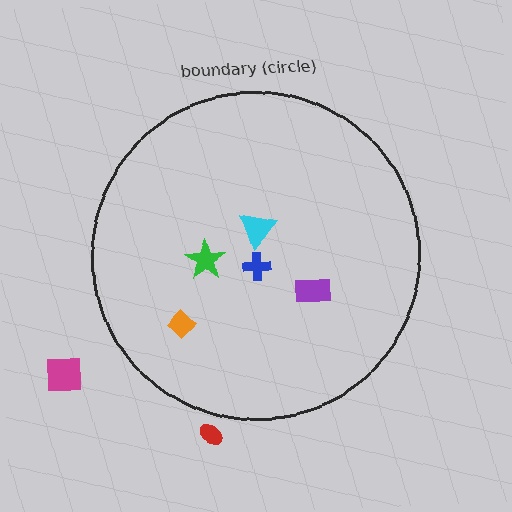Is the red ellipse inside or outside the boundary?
Outside.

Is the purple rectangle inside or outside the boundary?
Inside.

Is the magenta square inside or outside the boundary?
Outside.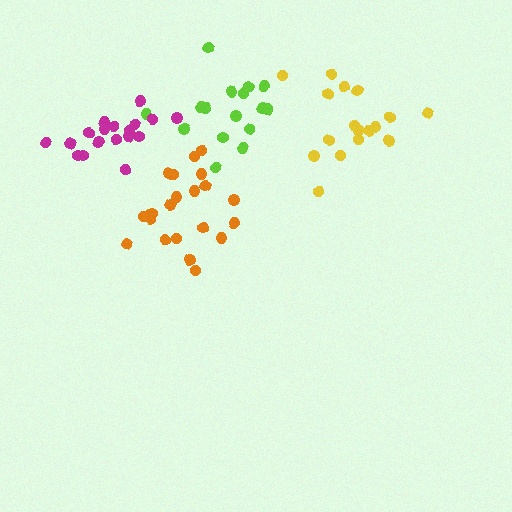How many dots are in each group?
Group 1: 16 dots, Group 2: 17 dots, Group 3: 21 dots, Group 4: 18 dots (72 total).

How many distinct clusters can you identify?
There are 4 distinct clusters.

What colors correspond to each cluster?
The clusters are colored: lime, yellow, orange, magenta.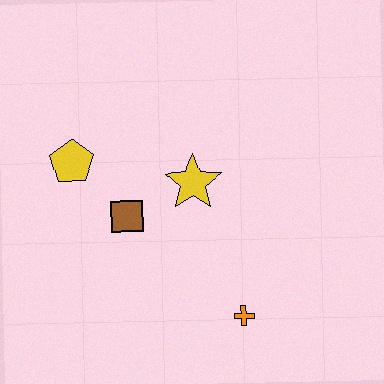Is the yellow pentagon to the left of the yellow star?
Yes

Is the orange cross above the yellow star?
No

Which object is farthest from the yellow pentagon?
The orange cross is farthest from the yellow pentagon.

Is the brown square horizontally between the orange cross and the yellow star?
No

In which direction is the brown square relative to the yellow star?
The brown square is to the left of the yellow star.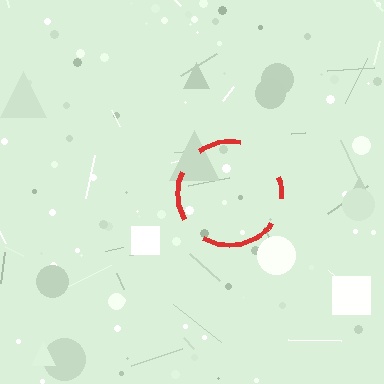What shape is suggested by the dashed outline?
The dashed outline suggests a circle.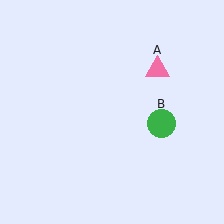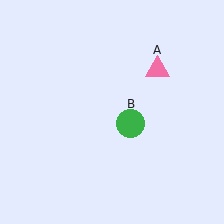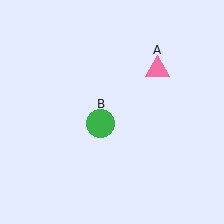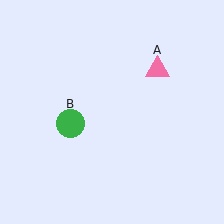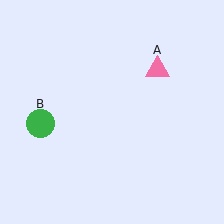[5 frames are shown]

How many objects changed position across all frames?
1 object changed position: green circle (object B).